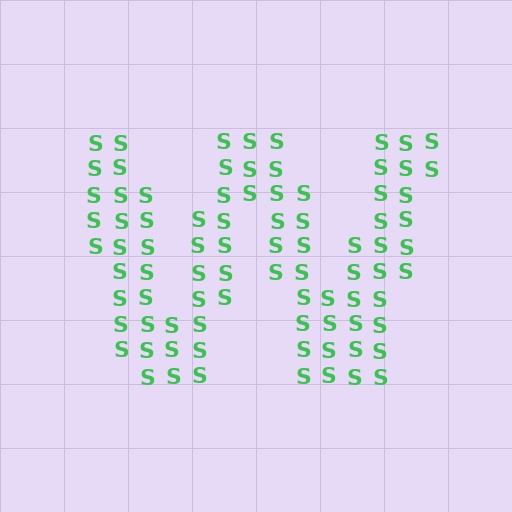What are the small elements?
The small elements are letter S's.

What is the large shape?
The large shape is the letter W.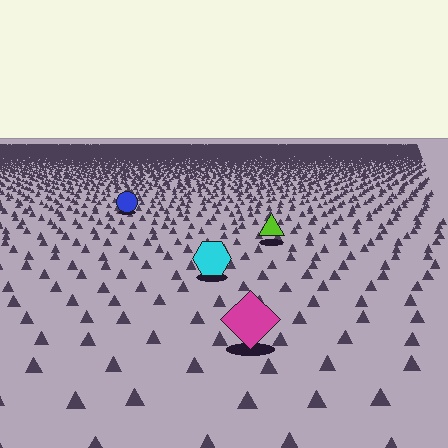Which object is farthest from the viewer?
The blue circle is farthest from the viewer. It appears smaller and the ground texture around it is denser.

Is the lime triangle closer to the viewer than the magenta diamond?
No. The magenta diamond is closer — you can tell from the texture gradient: the ground texture is coarser near it.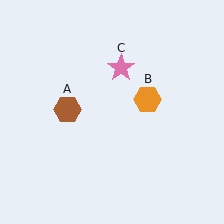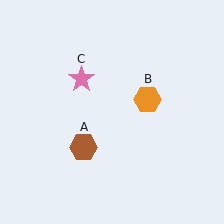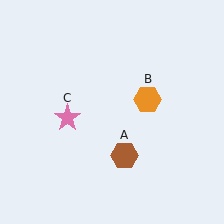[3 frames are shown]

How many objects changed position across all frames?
2 objects changed position: brown hexagon (object A), pink star (object C).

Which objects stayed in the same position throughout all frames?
Orange hexagon (object B) remained stationary.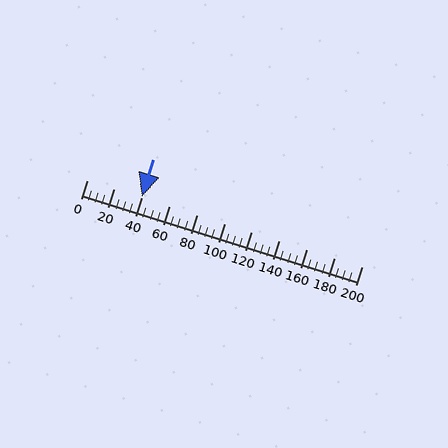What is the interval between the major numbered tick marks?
The major tick marks are spaced 20 units apart.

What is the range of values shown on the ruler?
The ruler shows values from 0 to 200.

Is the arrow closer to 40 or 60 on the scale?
The arrow is closer to 40.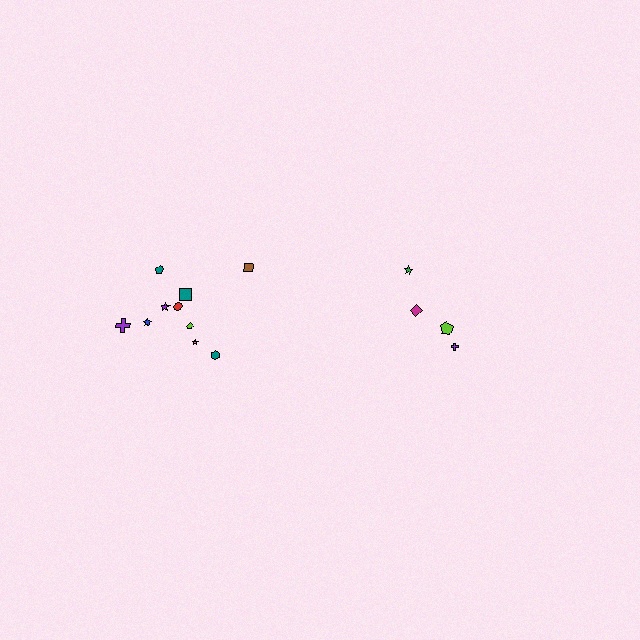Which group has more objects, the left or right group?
The left group.